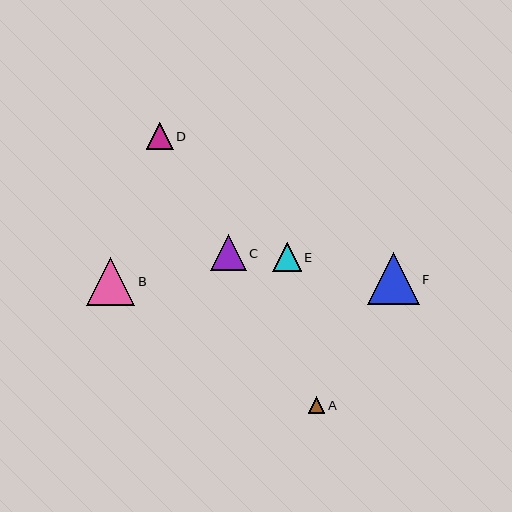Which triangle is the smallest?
Triangle A is the smallest with a size of approximately 16 pixels.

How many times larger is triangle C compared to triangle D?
Triangle C is approximately 1.4 times the size of triangle D.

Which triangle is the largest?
Triangle F is the largest with a size of approximately 52 pixels.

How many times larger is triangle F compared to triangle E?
Triangle F is approximately 1.8 times the size of triangle E.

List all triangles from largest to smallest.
From largest to smallest: F, B, C, E, D, A.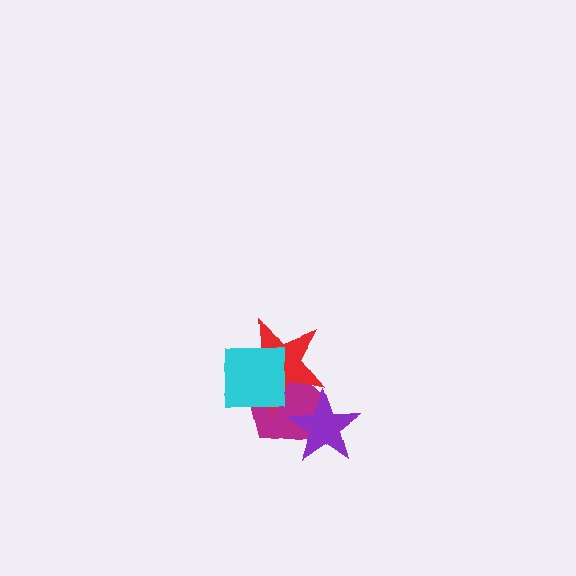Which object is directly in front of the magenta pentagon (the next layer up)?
The red star is directly in front of the magenta pentagon.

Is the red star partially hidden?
Yes, it is partially covered by another shape.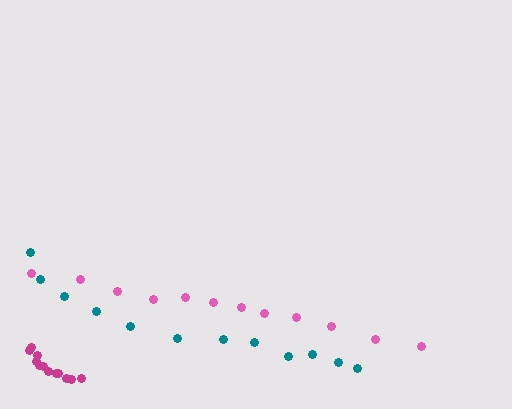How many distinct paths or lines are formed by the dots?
There are 3 distinct paths.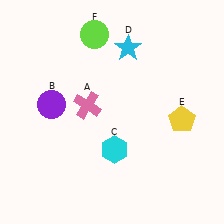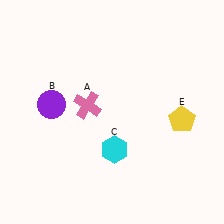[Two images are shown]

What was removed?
The cyan star (D), the lime circle (F) were removed in Image 2.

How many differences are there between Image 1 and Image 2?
There are 2 differences between the two images.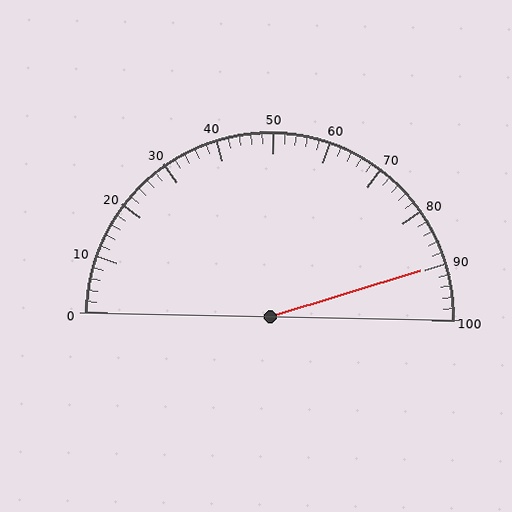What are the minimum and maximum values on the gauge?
The gauge ranges from 0 to 100.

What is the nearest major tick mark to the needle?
The nearest major tick mark is 90.